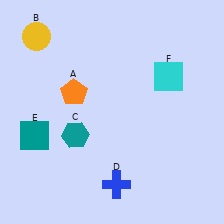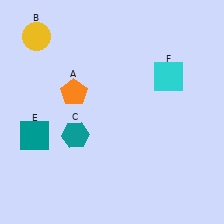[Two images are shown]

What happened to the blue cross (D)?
The blue cross (D) was removed in Image 2. It was in the bottom-right area of Image 1.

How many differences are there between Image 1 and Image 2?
There is 1 difference between the two images.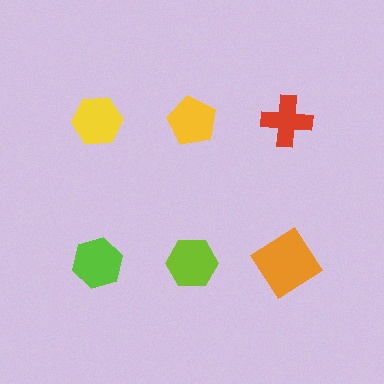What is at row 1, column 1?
A yellow hexagon.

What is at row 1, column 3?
A red cross.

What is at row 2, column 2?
A lime hexagon.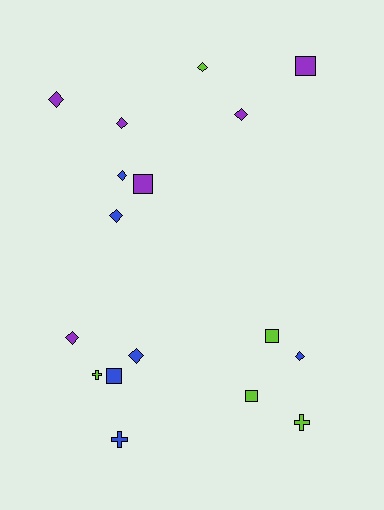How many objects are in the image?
There are 17 objects.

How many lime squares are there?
There are 2 lime squares.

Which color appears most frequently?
Purple, with 6 objects.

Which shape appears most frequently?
Diamond, with 9 objects.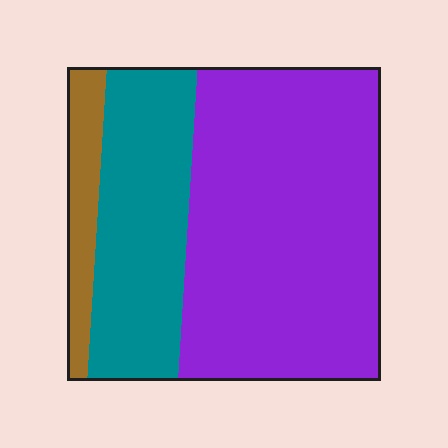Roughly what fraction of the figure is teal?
Teal takes up about one quarter (1/4) of the figure.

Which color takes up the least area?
Brown, at roughly 10%.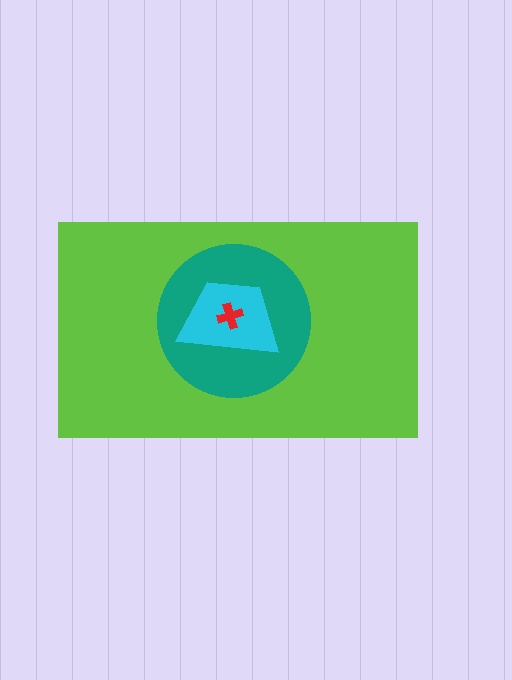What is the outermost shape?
The lime rectangle.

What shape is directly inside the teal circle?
The cyan trapezoid.